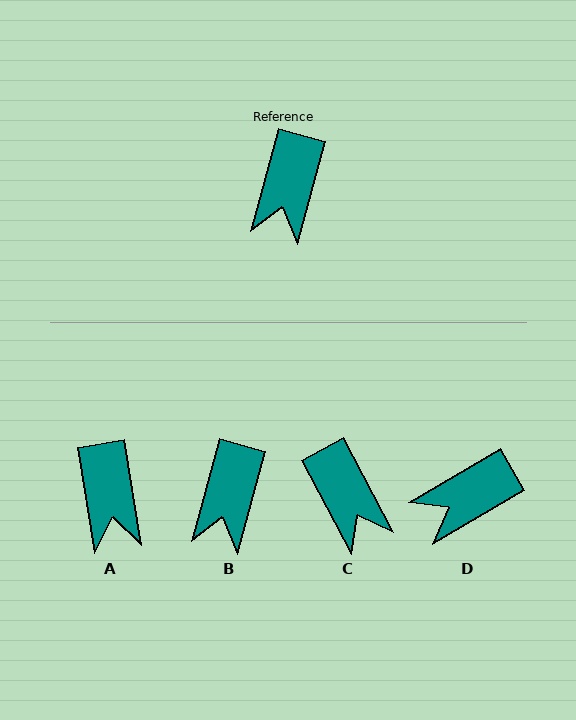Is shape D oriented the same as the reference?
No, it is off by about 44 degrees.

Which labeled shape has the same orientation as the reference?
B.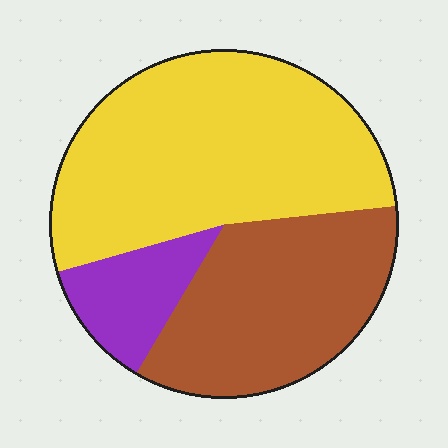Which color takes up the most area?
Yellow, at roughly 55%.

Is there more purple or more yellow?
Yellow.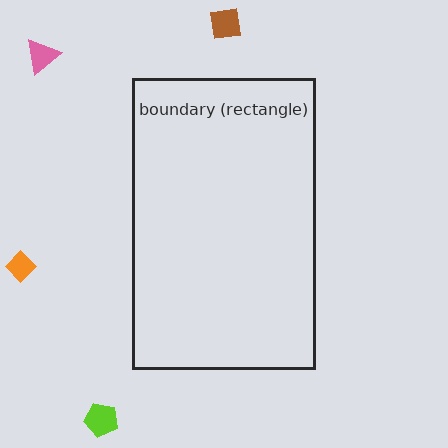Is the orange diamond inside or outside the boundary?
Outside.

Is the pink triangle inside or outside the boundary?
Outside.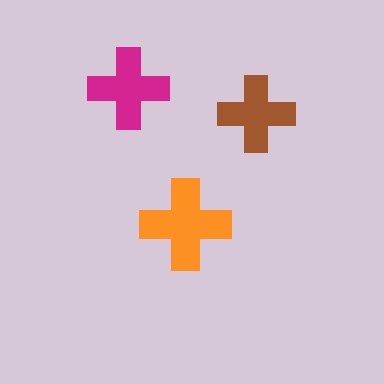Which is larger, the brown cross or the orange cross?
The orange one.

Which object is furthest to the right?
The brown cross is rightmost.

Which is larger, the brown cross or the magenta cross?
The magenta one.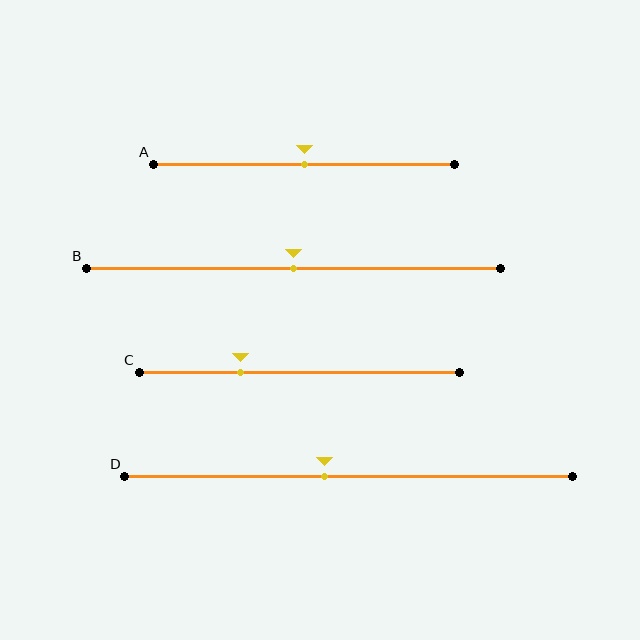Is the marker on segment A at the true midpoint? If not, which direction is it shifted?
Yes, the marker on segment A is at the true midpoint.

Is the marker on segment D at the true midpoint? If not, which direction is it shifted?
No, the marker on segment D is shifted to the left by about 5% of the segment length.